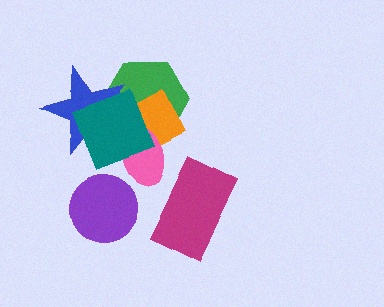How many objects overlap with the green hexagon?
4 objects overlap with the green hexagon.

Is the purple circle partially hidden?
No, no other shape covers it.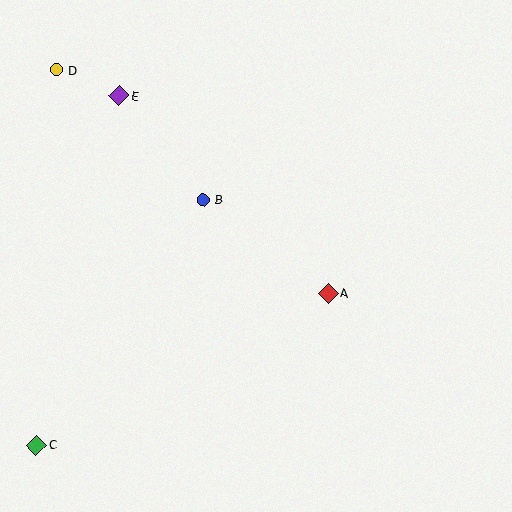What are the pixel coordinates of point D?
Point D is at (56, 70).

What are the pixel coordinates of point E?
Point E is at (119, 96).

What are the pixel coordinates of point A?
Point A is at (328, 293).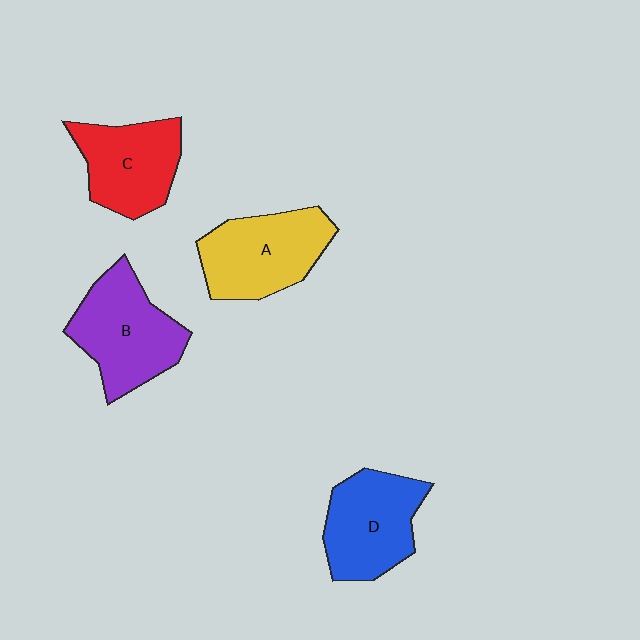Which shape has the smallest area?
Shape C (red).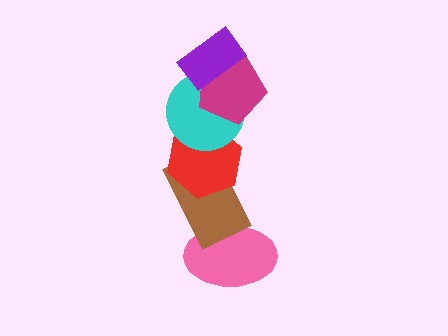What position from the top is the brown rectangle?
The brown rectangle is 5th from the top.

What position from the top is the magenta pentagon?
The magenta pentagon is 2nd from the top.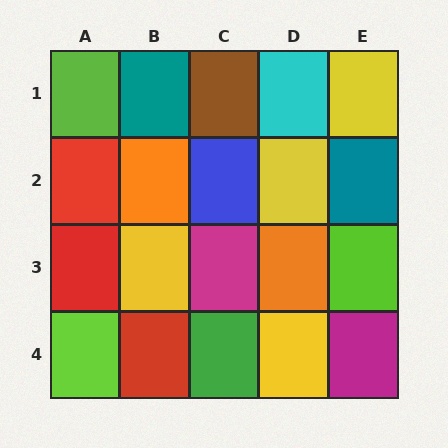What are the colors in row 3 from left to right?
Red, yellow, magenta, orange, lime.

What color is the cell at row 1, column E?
Yellow.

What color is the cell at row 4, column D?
Yellow.